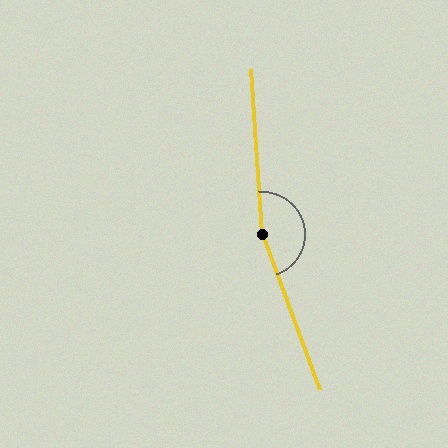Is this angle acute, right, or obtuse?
It is obtuse.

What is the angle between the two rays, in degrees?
Approximately 164 degrees.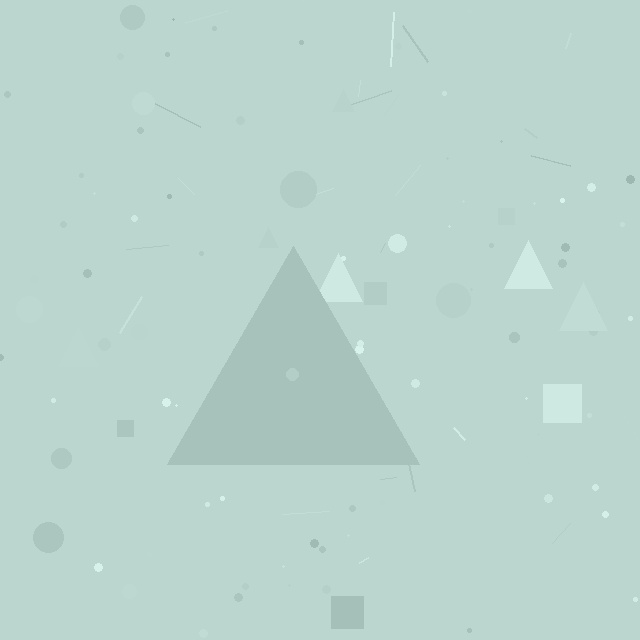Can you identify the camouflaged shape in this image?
The camouflaged shape is a triangle.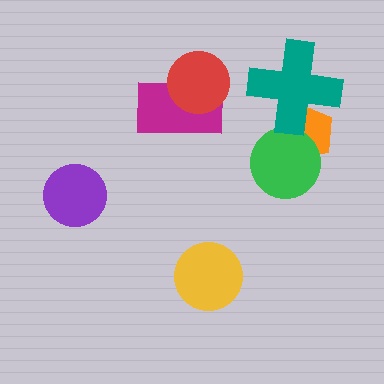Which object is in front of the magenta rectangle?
The red circle is in front of the magenta rectangle.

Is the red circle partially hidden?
No, no other shape covers it.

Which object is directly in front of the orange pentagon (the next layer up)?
The green circle is directly in front of the orange pentagon.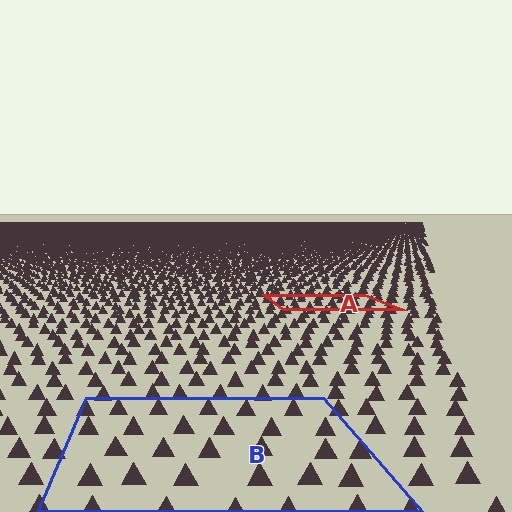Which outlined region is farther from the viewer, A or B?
Region A is farther from the viewer — the texture elements inside it appear smaller and more densely packed.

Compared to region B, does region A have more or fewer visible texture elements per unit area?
Region A has more texture elements per unit area — they are packed more densely because it is farther away.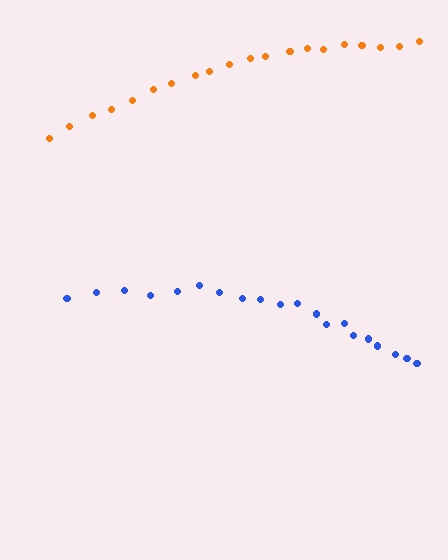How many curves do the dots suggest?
There are 2 distinct paths.